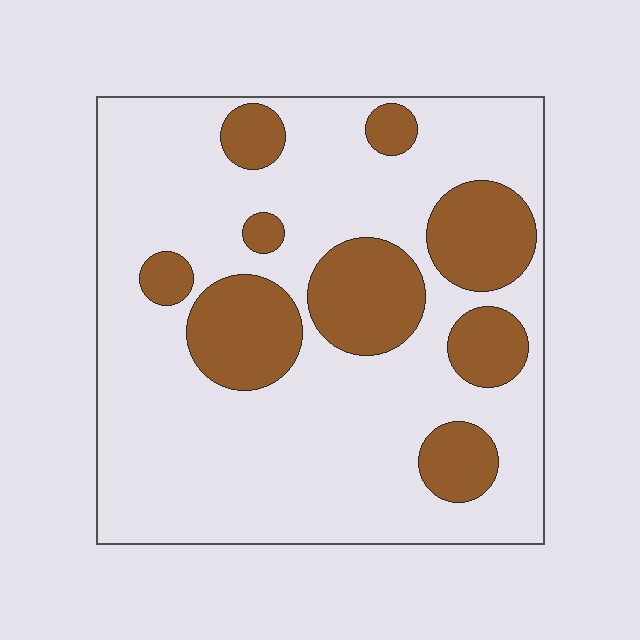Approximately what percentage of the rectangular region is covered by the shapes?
Approximately 25%.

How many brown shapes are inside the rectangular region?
9.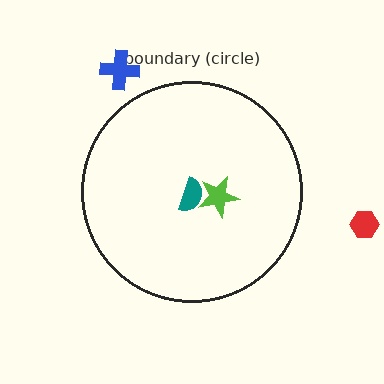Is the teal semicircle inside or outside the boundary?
Inside.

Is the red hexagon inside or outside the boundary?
Outside.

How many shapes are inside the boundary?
2 inside, 2 outside.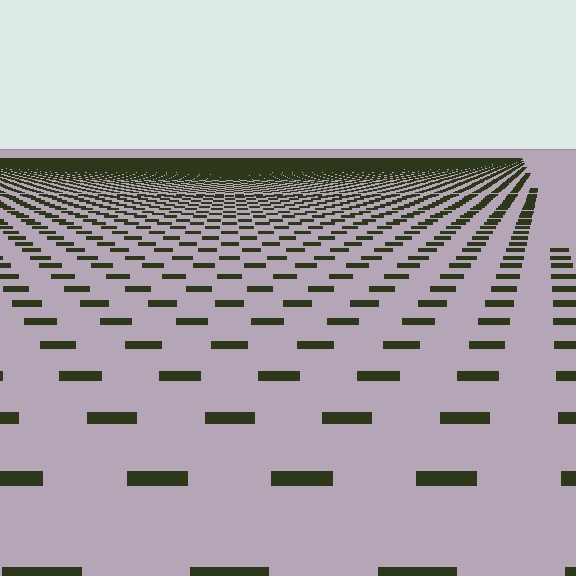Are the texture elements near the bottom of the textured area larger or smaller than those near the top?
Larger. Near the bottom, elements are closer to the viewer and appear at a bigger on-screen size.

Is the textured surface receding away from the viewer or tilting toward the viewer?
The surface is receding away from the viewer. Texture elements get smaller and denser toward the top.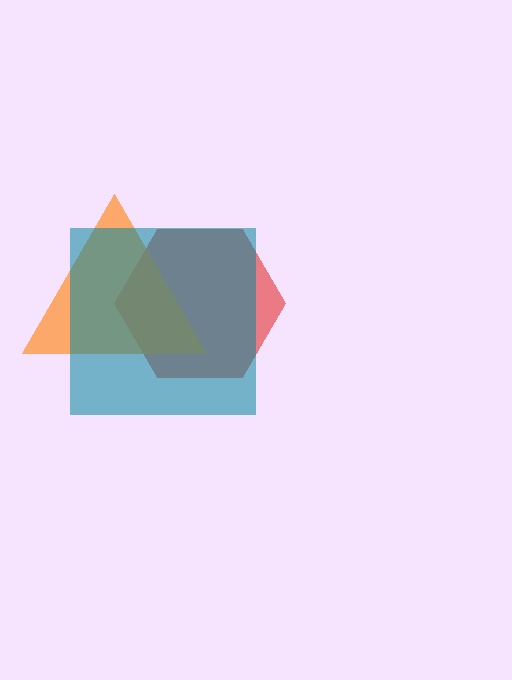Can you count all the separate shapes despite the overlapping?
Yes, there are 3 separate shapes.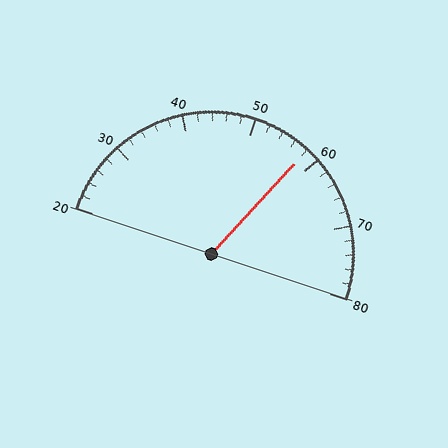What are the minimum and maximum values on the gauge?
The gauge ranges from 20 to 80.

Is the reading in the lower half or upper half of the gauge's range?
The reading is in the upper half of the range (20 to 80).